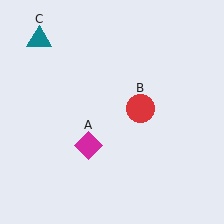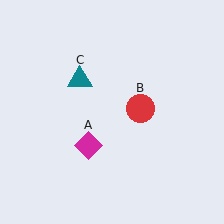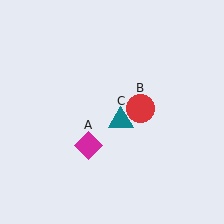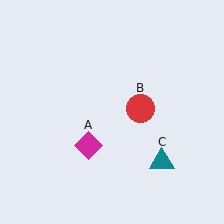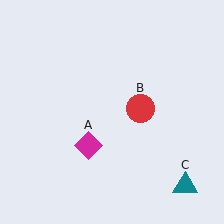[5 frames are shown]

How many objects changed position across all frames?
1 object changed position: teal triangle (object C).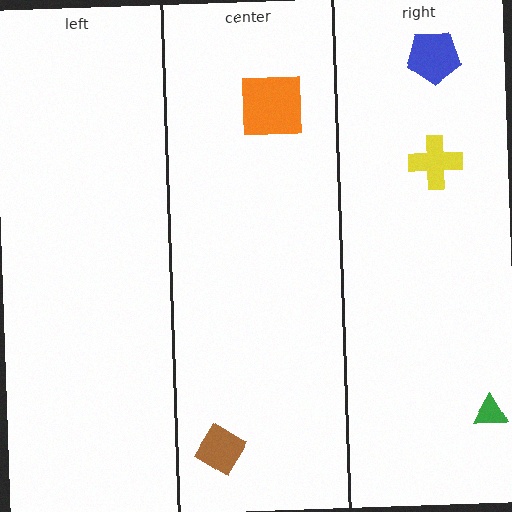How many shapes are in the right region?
3.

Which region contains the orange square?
The center region.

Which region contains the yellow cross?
The right region.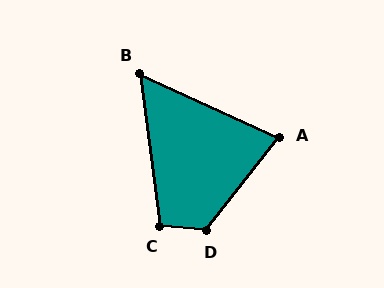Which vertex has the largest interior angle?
D, at approximately 122 degrees.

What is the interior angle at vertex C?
Approximately 104 degrees (obtuse).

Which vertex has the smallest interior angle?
B, at approximately 58 degrees.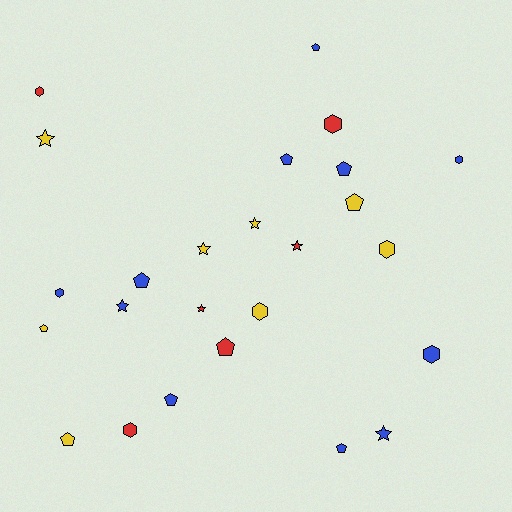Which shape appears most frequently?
Pentagon, with 10 objects.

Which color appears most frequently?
Blue, with 11 objects.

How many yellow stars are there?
There are 3 yellow stars.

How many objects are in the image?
There are 25 objects.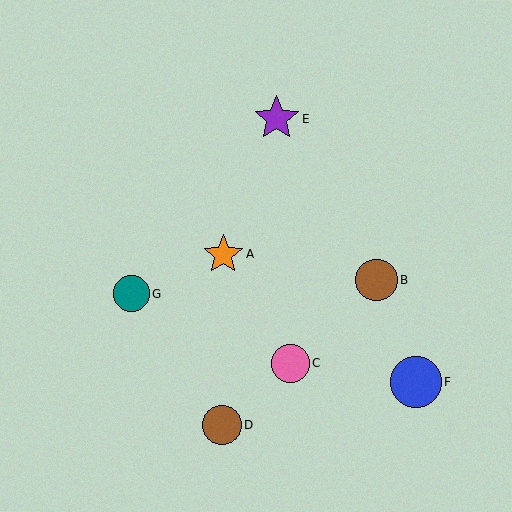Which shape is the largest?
The blue circle (labeled F) is the largest.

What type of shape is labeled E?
Shape E is a purple star.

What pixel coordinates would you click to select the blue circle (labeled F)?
Click at (416, 382) to select the blue circle F.